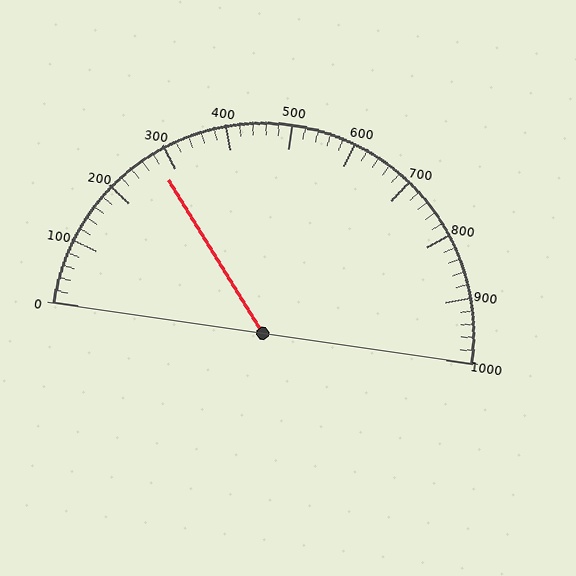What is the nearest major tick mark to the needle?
The nearest major tick mark is 300.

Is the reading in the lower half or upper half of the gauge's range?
The reading is in the lower half of the range (0 to 1000).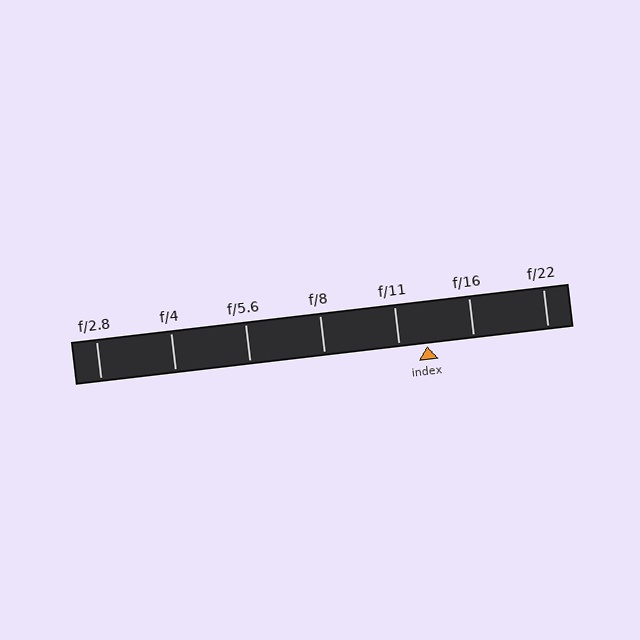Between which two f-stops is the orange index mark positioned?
The index mark is between f/11 and f/16.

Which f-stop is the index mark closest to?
The index mark is closest to f/11.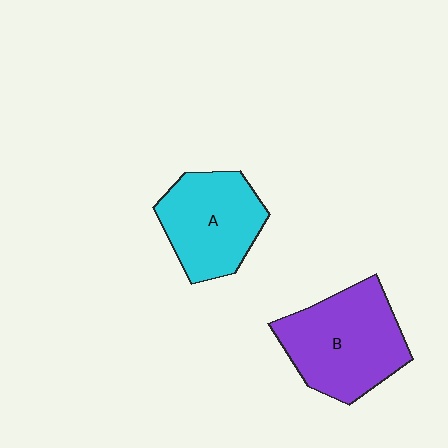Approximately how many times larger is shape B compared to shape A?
Approximately 1.2 times.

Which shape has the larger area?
Shape B (purple).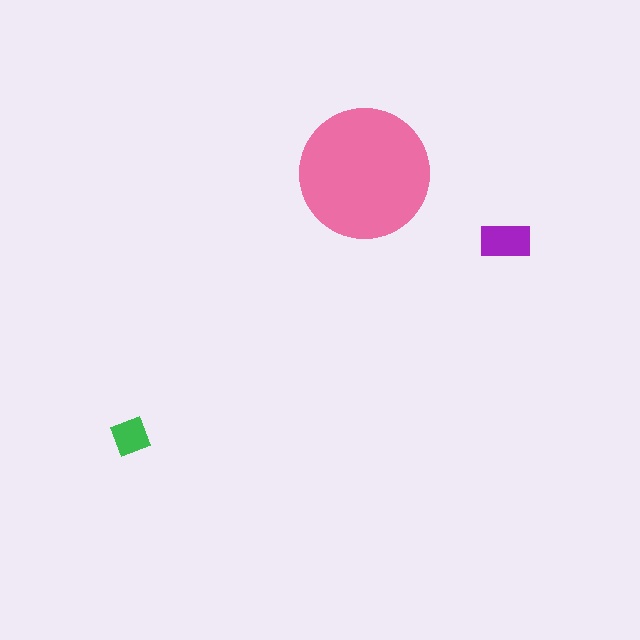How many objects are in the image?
There are 3 objects in the image.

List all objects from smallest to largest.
The green square, the purple rectangle, the pink circle.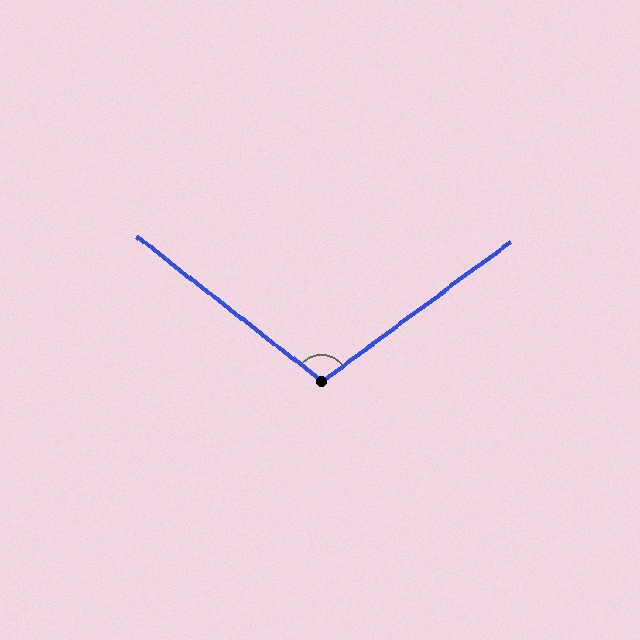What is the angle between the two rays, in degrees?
Approximately 105 degrees.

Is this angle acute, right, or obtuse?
It is obtuse.